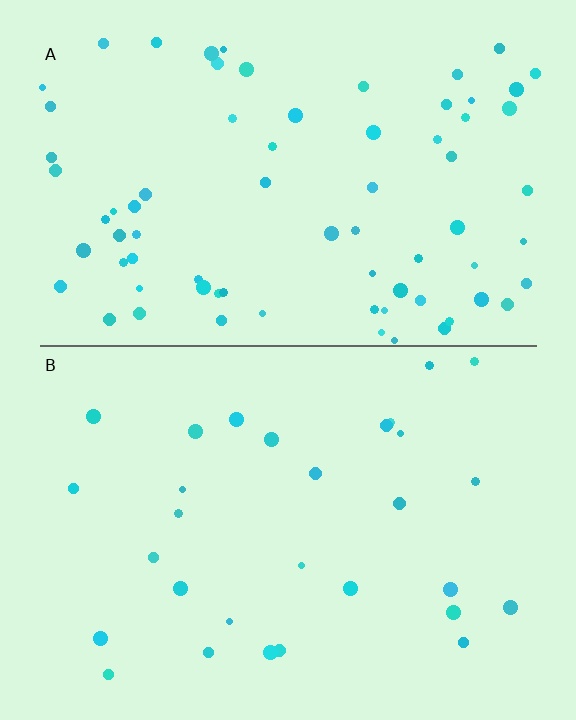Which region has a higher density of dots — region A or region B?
A (the top).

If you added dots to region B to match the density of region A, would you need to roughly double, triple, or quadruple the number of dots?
Approximately double.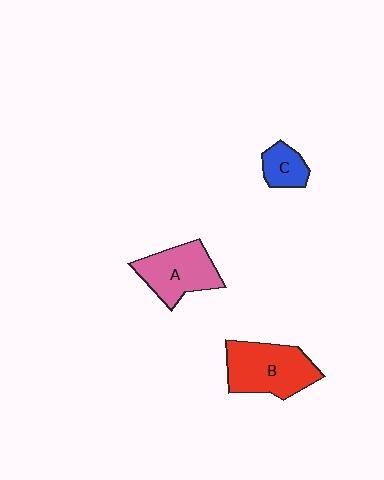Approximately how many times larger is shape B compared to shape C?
Approximately 2.5 times.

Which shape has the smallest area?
Shape C (blue).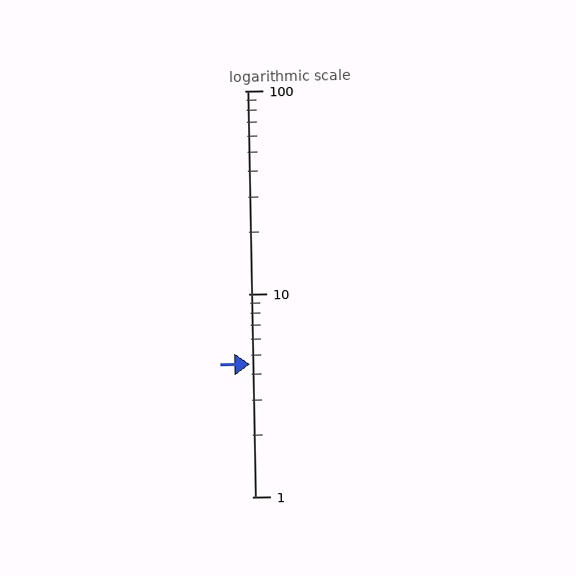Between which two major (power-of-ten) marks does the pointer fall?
The pointer is between 1 and 10.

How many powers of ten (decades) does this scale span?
The scale spans 2 decades, from 1 to 100.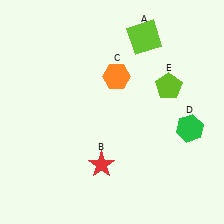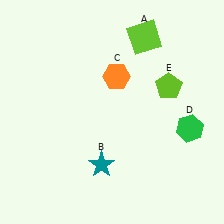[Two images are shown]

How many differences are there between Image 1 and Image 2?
There is 1 difference between the two images.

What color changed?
The star (B) changed from red in Image 1 to teal in Image 2.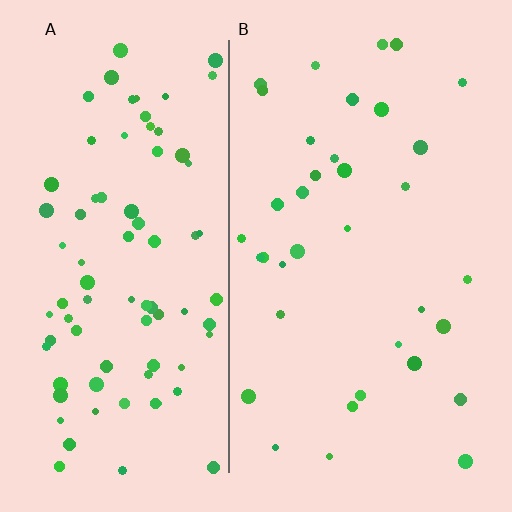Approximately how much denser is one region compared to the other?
Approximately 2.3× — region A over region B.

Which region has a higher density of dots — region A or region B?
A (the left).